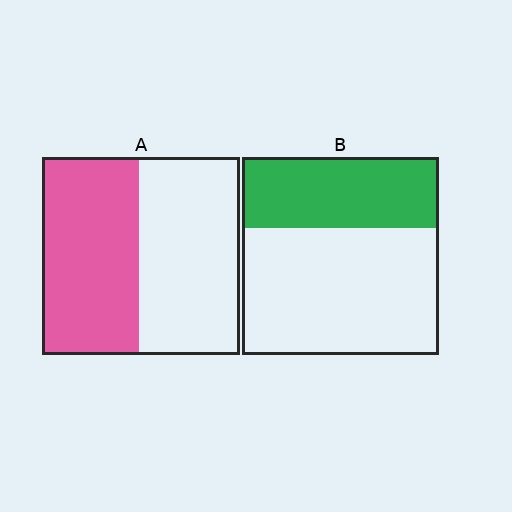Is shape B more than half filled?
No.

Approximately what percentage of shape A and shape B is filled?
A is approximately 50% and B is approximately 35%.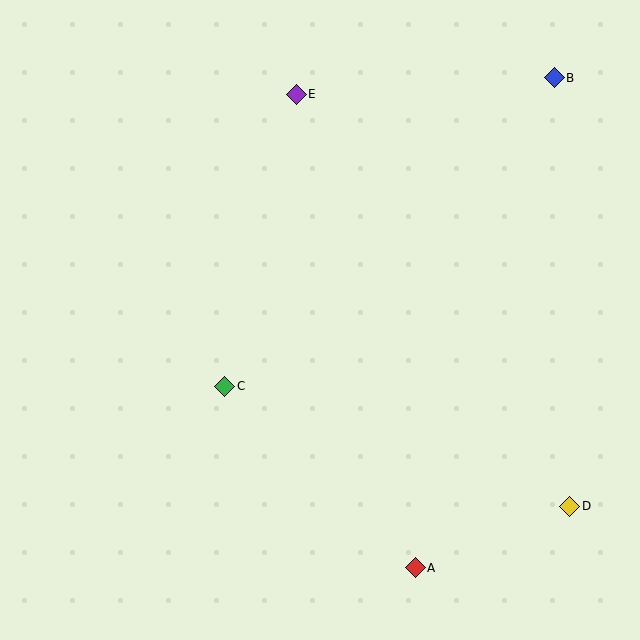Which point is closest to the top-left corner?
Point E is closest to the top-left corner.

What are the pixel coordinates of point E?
Point E is at (296, 94).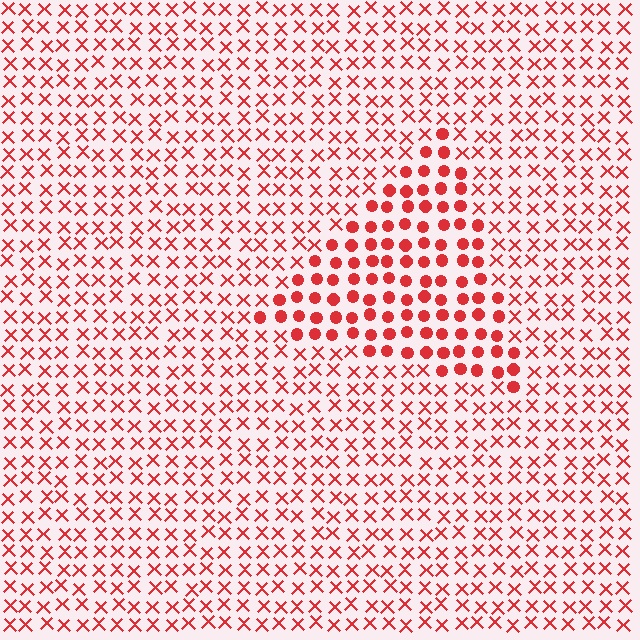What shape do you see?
I see a triangle.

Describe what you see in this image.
The image is filled with small red elements arranged in a uniform grid. A triangle-shaped region contains circles, while the surrounding area contains X marks. The boundary is defined purely by the change in element shape.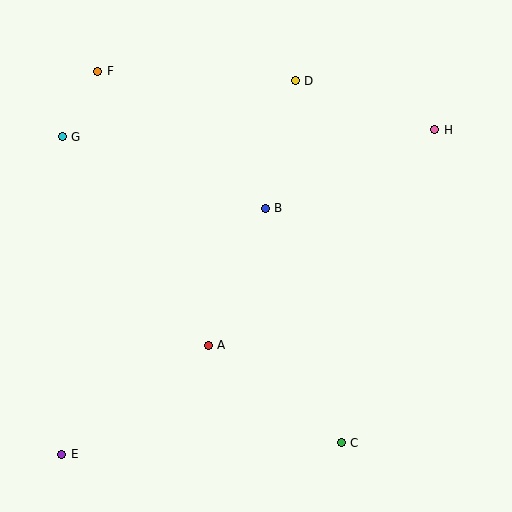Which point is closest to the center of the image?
Point B at (265, 208) is closest to the center.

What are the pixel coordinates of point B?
Point B is at (265, 208).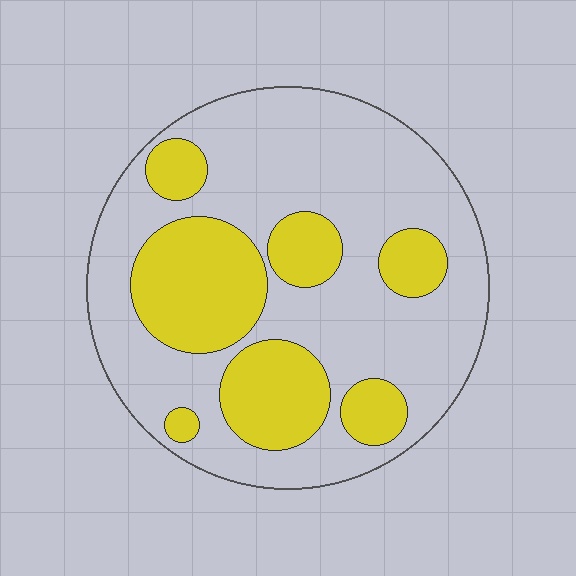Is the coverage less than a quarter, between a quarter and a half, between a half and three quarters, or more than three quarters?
Between a quarter and a half.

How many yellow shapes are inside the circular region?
7.